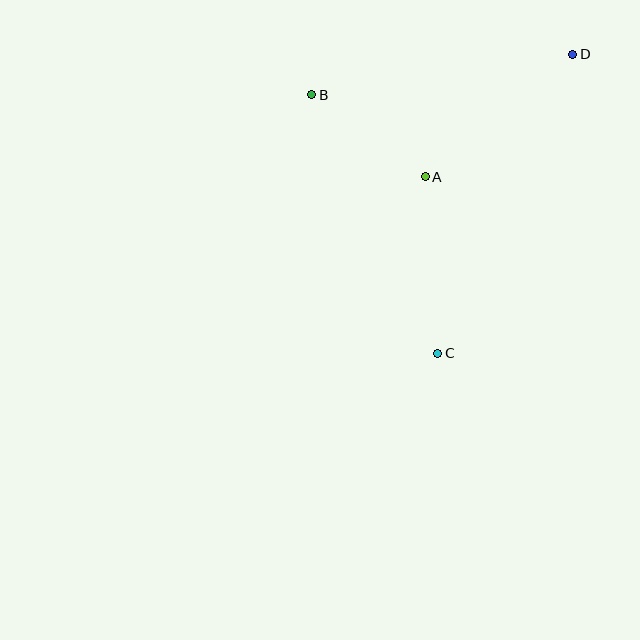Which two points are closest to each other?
Points A and B are closest to each other.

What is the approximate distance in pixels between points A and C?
The distance between A and C is approximately 177 pixels.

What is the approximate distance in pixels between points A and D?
The distance between A and D is approximately 192 pixels.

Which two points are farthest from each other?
Points C and D are farthest from each other.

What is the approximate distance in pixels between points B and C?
The distance between B and C is approximately 288 pixels.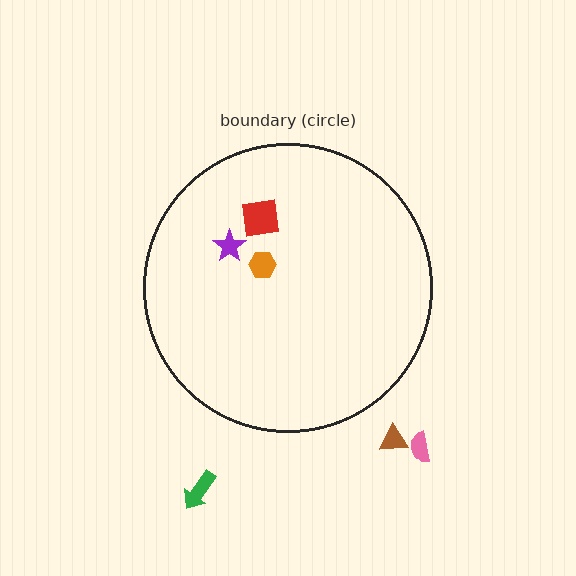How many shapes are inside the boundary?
3 inside, 3 outside.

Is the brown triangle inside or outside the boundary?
Outside.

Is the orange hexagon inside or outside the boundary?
Inside.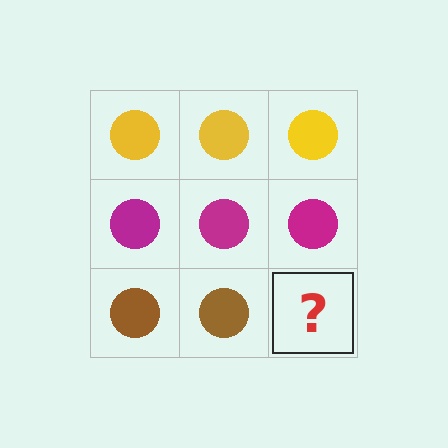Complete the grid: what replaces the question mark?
The question mark should be replaced with a brown circle.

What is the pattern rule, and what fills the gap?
The rule is that each row has a consistent color. The gap should be filled with a brown circle.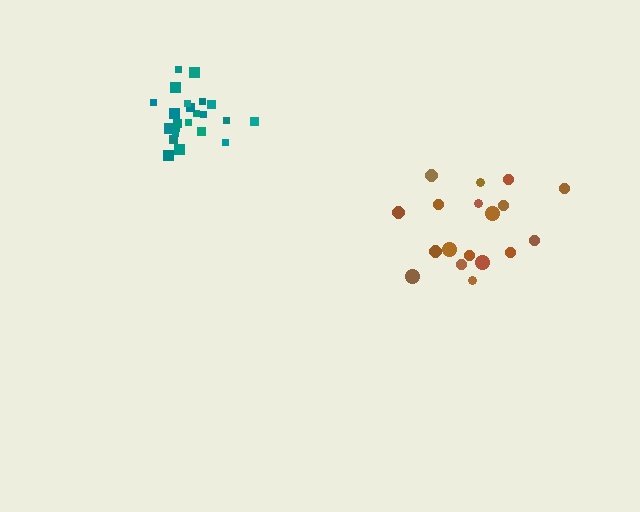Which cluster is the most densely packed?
Teal.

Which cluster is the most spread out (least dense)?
Brown.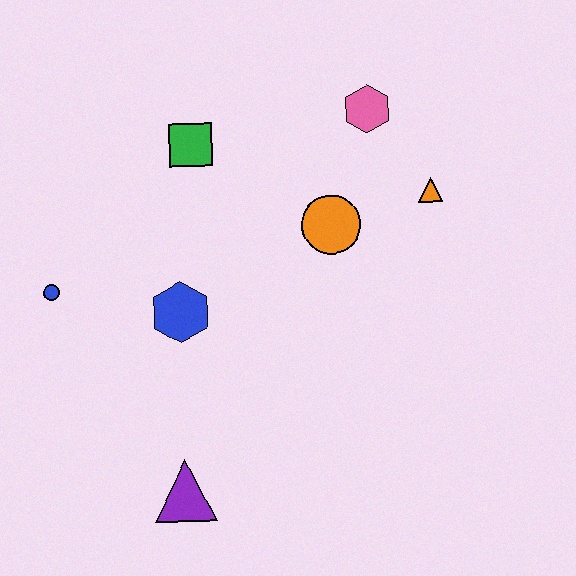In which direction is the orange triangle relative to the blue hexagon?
The orange triangle is to the right of the blue hexagon.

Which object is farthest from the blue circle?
The orange triangle is farthest from the blue circle.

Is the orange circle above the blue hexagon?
Yes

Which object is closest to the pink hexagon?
The orange triangle is closest to the pink hexagon.